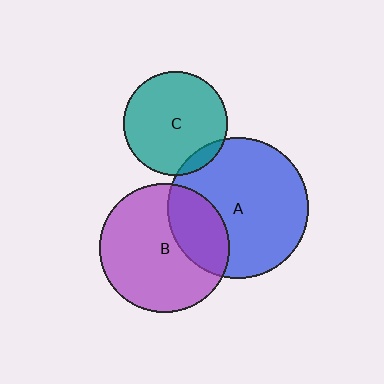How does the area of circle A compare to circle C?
Approximately 1.8 times.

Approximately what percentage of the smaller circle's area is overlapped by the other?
Approximately 30%.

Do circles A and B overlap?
Yes.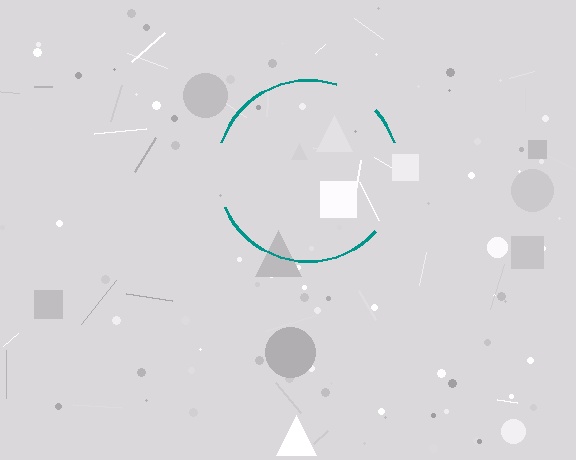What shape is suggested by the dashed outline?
The dashed outline suggests a circle.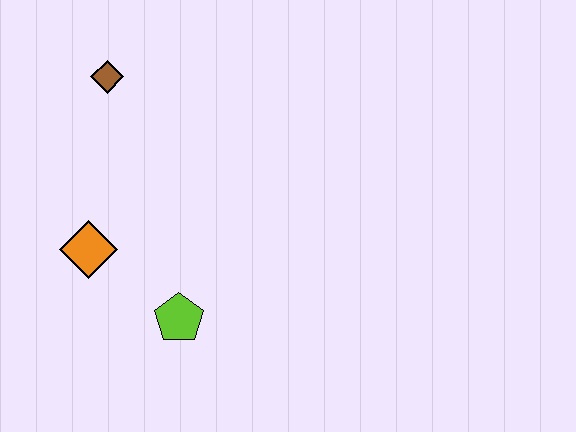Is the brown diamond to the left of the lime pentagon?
Yes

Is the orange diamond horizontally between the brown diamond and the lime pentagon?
No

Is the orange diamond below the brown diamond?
Yes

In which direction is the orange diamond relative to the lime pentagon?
The orange diamond is to the left of the lime pentagon.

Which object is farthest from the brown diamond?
The lime pentagon is farthest from the brown diamond.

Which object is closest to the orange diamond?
The lime pentagon is closest to the orange diamond.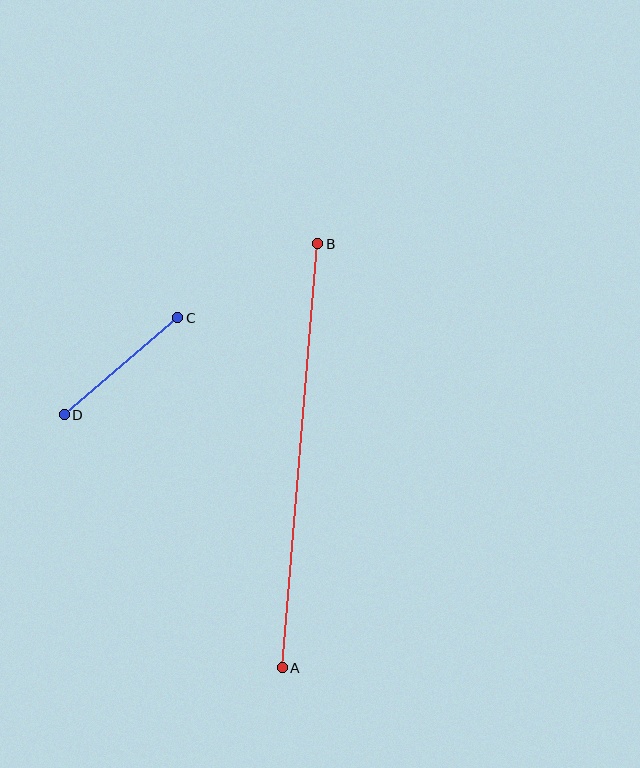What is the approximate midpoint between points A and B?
The midpoint is at approximately (300, 456) pixels.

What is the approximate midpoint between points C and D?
The midpoint is at approximately (121, 366) pixels.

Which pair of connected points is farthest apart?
Points A and B are farthest apart.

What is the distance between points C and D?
The distance is approximately 150 pixels.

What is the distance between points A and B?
The distance is approximately 425 pixels.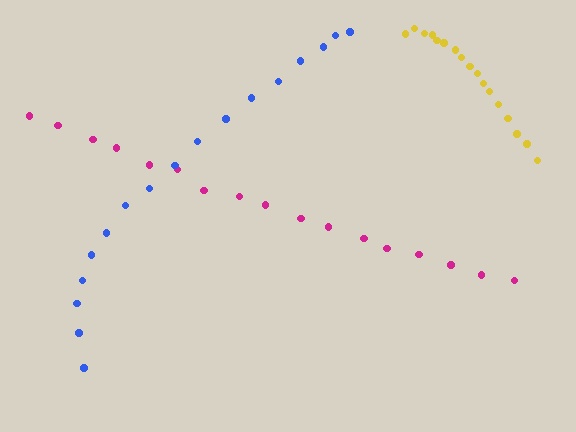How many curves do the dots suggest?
There are 3 distinct paths.